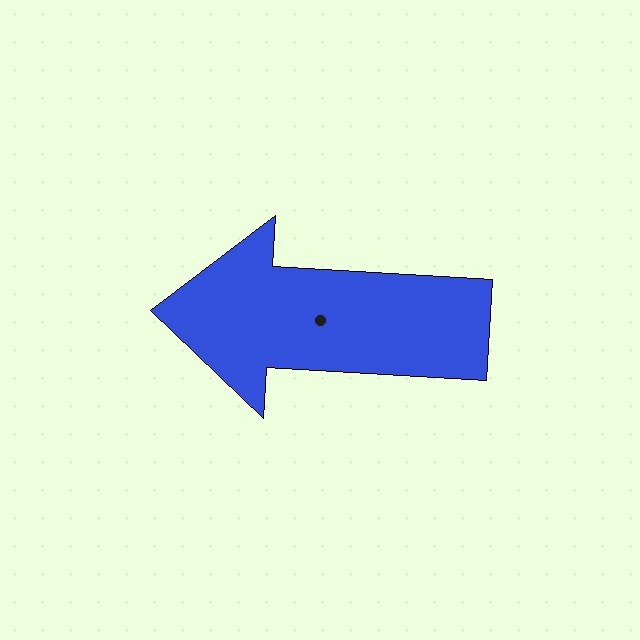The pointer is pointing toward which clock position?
Roughly 9 o'clock.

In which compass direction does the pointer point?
West.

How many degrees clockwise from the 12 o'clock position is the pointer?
Approximately 273 degrees.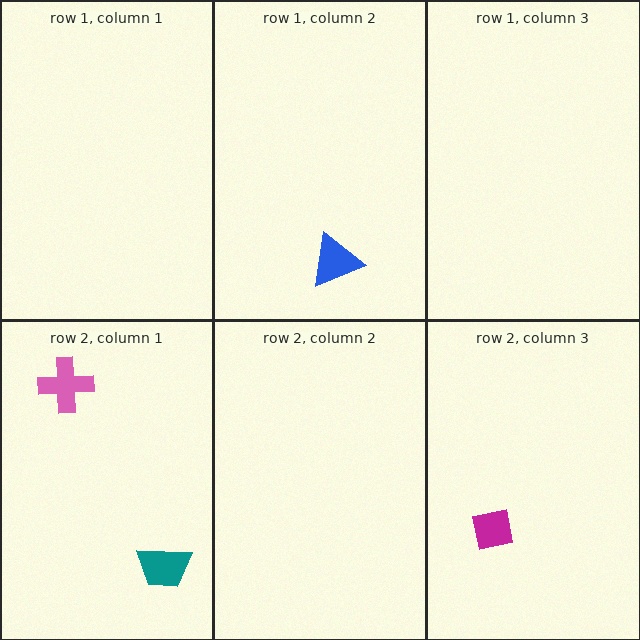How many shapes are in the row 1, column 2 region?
1.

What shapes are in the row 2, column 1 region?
The pink cross, the teal trapezoid.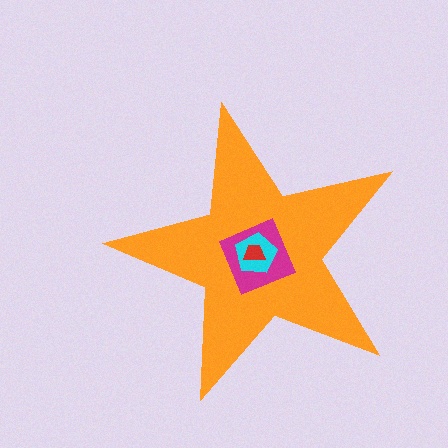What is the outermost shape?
The orange star.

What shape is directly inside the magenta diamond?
The cyan pentagon.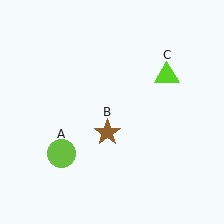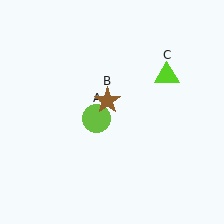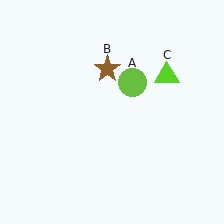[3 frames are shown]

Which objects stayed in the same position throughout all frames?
Lime triangle (object C) remained stationary.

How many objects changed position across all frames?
2 objects changed position: lime circle (object A), brown star (object B).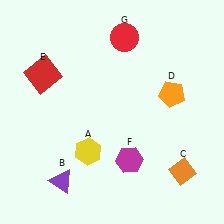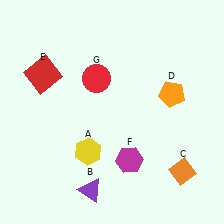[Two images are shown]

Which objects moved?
The objects that moved are: the purple triangle (B), the red circle (G).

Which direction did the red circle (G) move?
The red circle (G) moved down.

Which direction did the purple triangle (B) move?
The purple triangle (B) moved right.